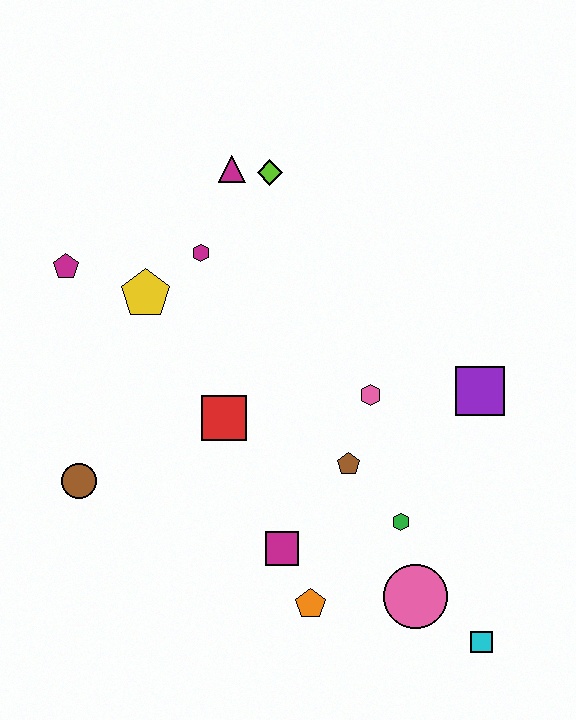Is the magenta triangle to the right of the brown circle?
Yes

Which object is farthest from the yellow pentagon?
The cyan square is farthest from the yellow pentagon.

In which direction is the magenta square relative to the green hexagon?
The magenta square is to the left of the green hexagon.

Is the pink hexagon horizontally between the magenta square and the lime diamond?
No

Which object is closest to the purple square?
The pink hexagon is closest to the purple square.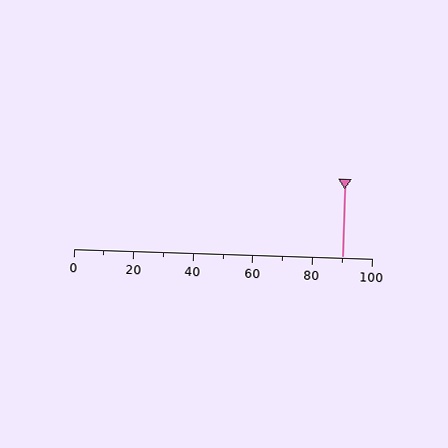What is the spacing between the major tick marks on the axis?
The major ticks are spaced 20 apart.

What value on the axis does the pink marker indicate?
The marker indicates approximately 90.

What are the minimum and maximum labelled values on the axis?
The axis runs from 0 to 100.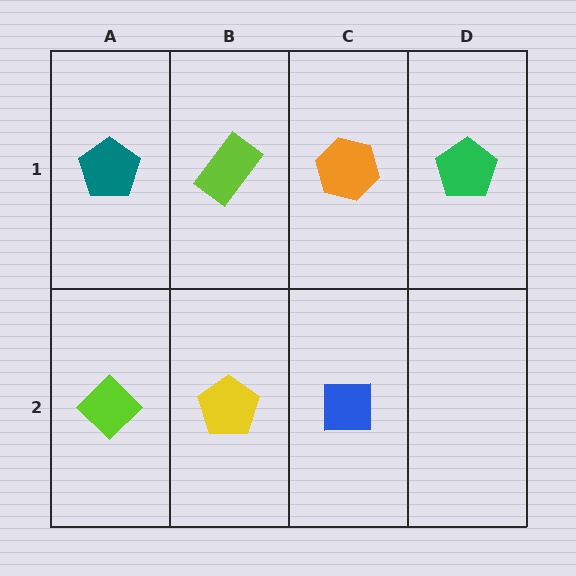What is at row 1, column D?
A green pentagon.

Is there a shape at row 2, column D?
No, that cell is empty.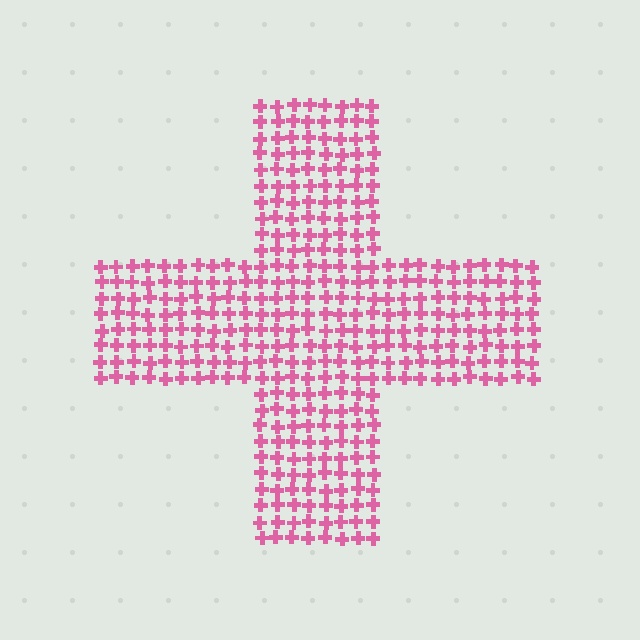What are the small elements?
The small elements are crosses.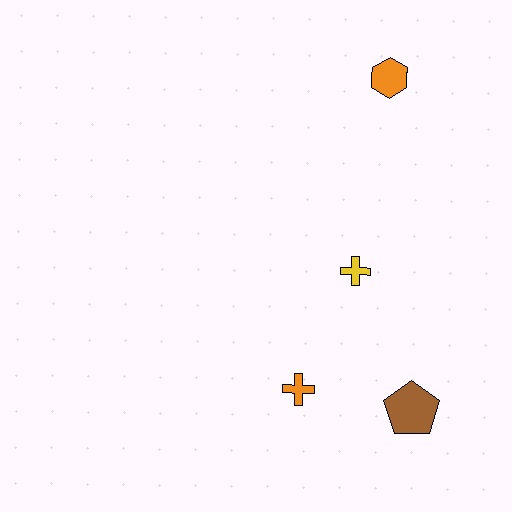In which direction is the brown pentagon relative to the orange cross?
The brown pentagon is to the right of the orange cross.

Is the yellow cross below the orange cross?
No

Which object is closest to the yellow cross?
The orange cross is closest to the yellow cross.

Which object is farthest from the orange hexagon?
The brown pentagon is farthest from the orange hexagon.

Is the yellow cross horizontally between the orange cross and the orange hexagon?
Yes